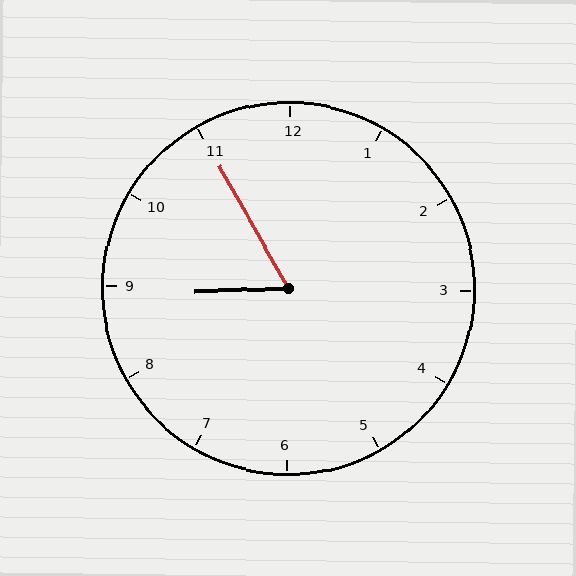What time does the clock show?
8:55.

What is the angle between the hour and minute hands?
Approximately 62 degrees.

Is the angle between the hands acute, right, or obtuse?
It is acute.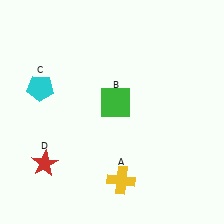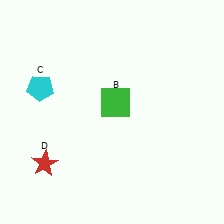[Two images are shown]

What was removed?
The yellow cross (A) was removed in Image 2.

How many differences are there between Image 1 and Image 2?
There is 1 difference between the two images.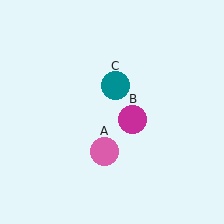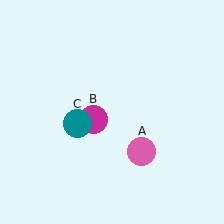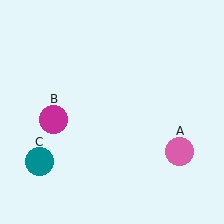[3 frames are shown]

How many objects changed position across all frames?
3 objects changed position: pink circle (object A), magenta circle (object B), teal circle (object C).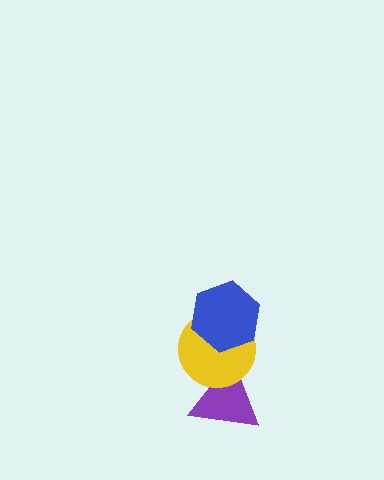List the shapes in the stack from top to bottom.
From top to bottom: the blue hexagon, the yellow circle, the purple triangle.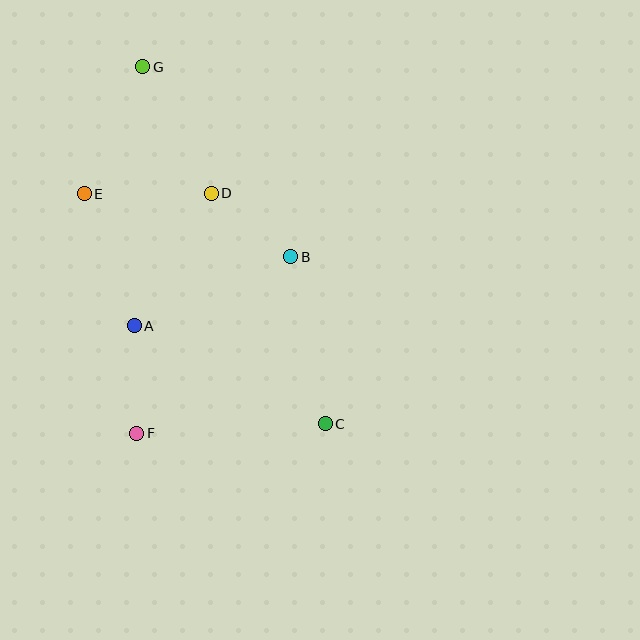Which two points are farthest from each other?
Points C and G are farthest from each other.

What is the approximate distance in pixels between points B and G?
The distance between B and G is approximately 241 pixels.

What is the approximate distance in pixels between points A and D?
The distance between A and D is approximately 153 pixels.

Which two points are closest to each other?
Points B and D are closest to each other.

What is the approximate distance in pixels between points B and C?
The distance between B and C is approximately 170 pixels.